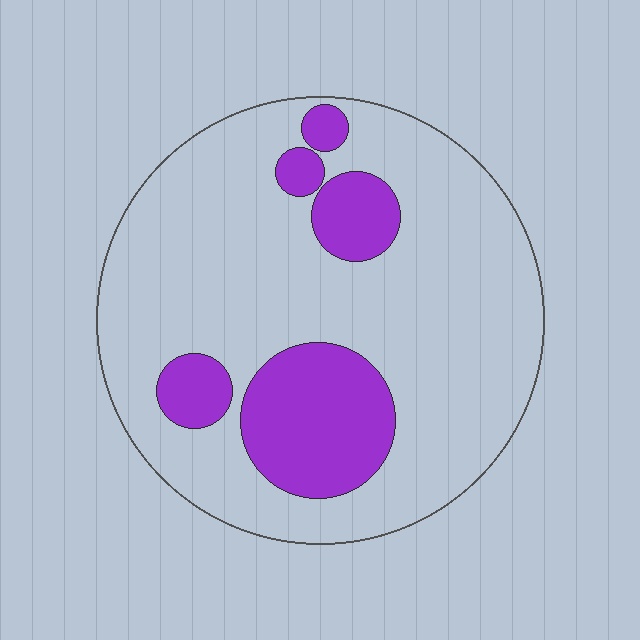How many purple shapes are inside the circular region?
5.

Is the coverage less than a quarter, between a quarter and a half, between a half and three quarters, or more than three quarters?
Less than a quarter.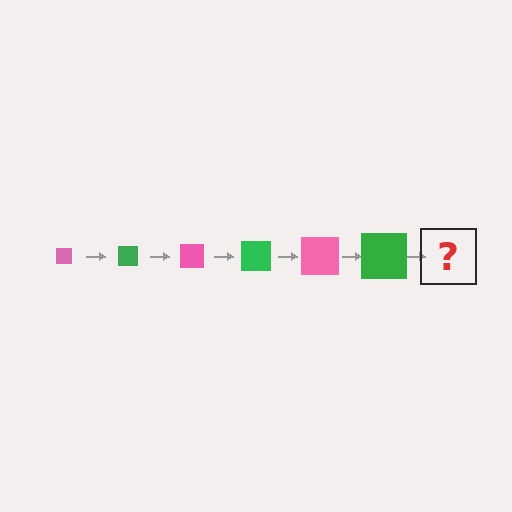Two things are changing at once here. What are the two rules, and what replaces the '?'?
The two rules are that the square grows larger each step and the color cycles through pink and green. The '?' should be a pink square, larger than the previous one.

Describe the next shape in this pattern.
It should be a pink square, larger than the previous one.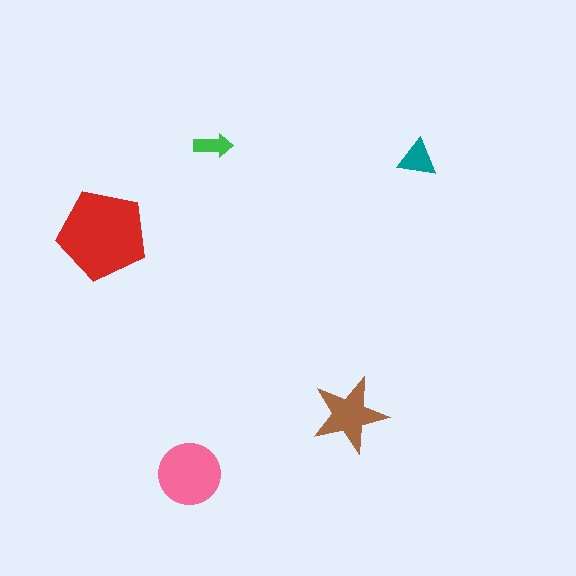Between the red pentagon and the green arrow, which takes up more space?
The red pentagon.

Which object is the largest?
The red pentagon.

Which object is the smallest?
The green arrow.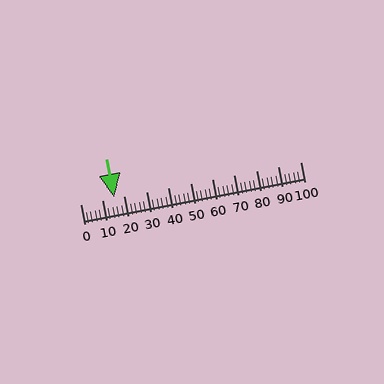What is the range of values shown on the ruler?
The ruler shows values from 0 to 100.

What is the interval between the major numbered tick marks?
The major tick marks are spaced 10 units apart.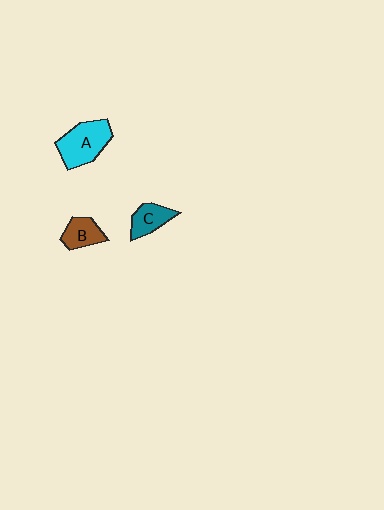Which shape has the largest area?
Shape A (cyan).